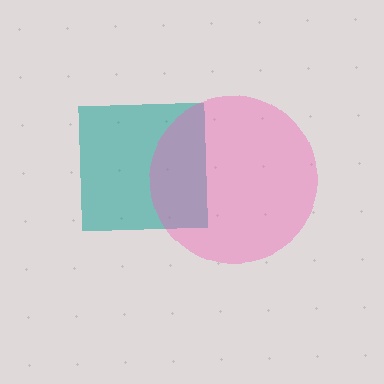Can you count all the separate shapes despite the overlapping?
Yes, there are 2 separate shapes.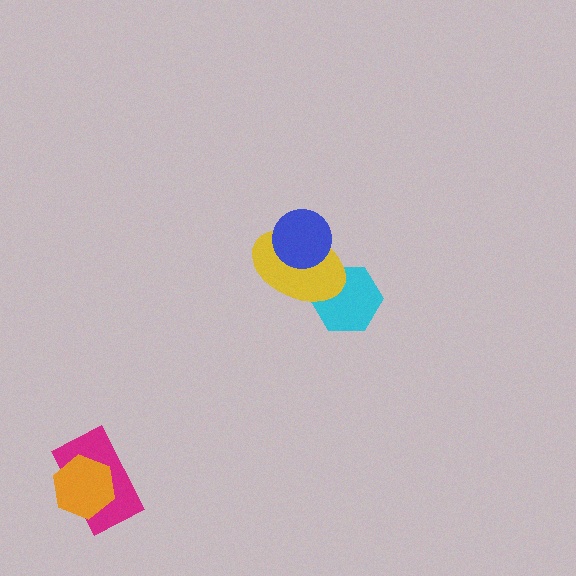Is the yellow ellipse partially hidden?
Yes, it is partially covered by another shape.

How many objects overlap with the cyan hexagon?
1 object overlaps with the cyan hexagon.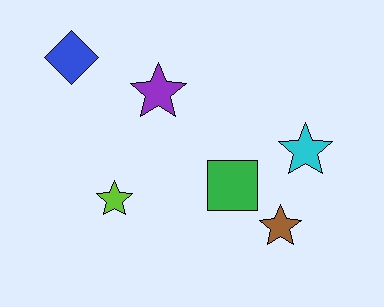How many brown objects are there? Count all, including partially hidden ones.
There is 1 brown object.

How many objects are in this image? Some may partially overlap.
There are 6 objects.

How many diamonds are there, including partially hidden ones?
There is 1 diamond.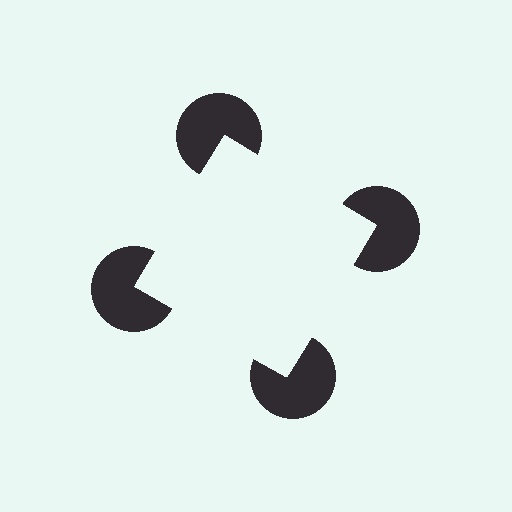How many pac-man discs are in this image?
There are 4 — one at each vertex of the illusory square.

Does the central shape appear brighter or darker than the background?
It typically appears slightly brighter than the background, even though no actual brightness change is drawn.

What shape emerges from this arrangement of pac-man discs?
An illusory square — its edges are inferred from the aligned wedge cuts in the pac-man discs, not physically drawn.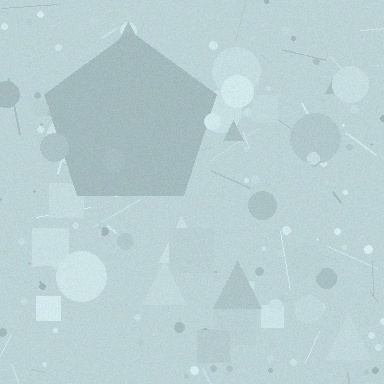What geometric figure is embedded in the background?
A pentagon is embedded in the background.